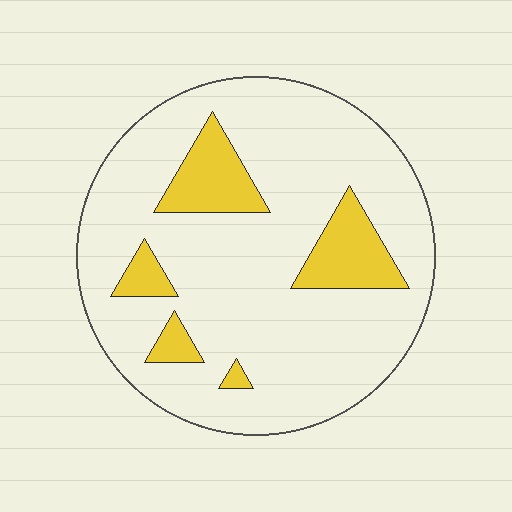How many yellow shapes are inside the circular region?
5.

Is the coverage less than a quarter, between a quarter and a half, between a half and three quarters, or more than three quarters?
Less than a quarter.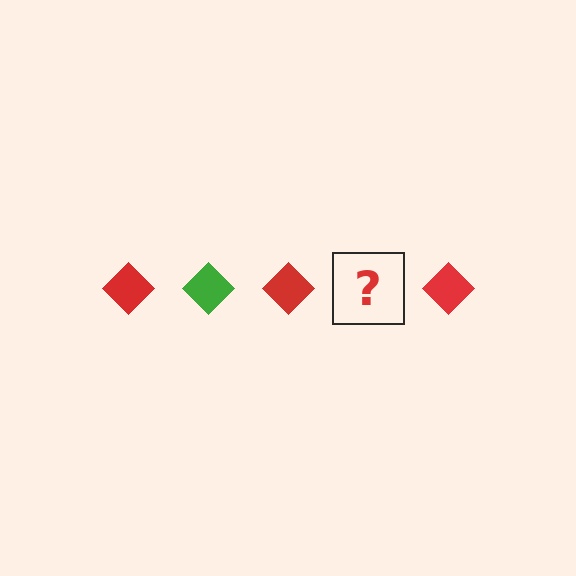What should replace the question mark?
The question mark should be replaced with a green diamond.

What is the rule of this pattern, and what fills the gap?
The rule is that the pattern cycles through red, green diamonds. The gap should be filled with a green diamond.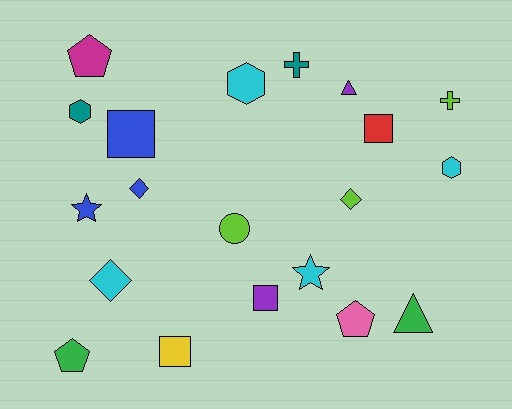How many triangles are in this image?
There are 2 triangles.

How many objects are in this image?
There are 20 objects.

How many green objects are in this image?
There are 2 green objects.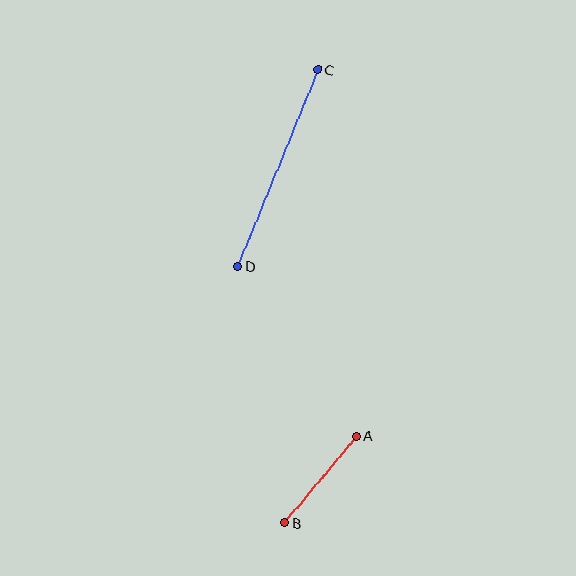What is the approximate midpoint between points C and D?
The midpoint is at approximately (278, 168) pixels.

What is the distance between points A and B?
The distance is approximately 113 pixels.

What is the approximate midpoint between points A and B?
The midpoint is at approximately (321, 480) pixels.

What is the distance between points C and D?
The distance is approximately 212 pixels.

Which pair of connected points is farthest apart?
Points C and D are farthest apart.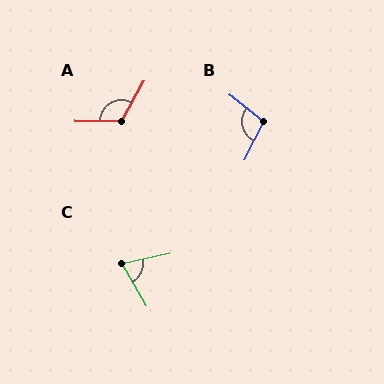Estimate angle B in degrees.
Approximately 102 degrees.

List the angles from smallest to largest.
C (73°), B (102°), A (119°).